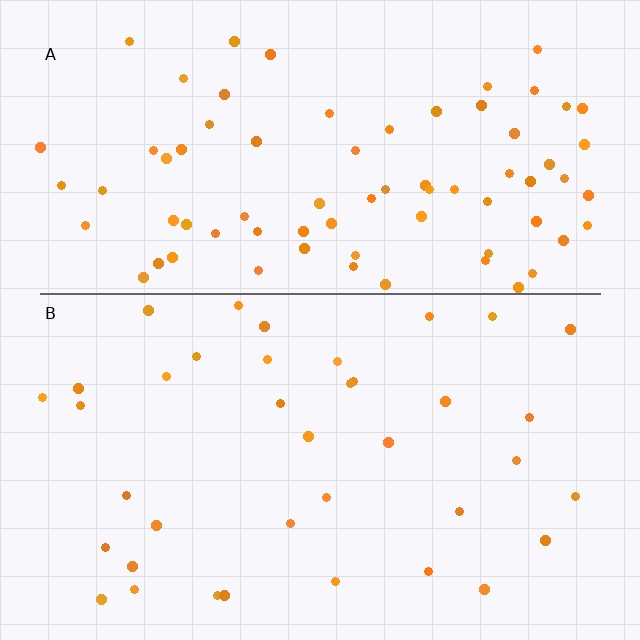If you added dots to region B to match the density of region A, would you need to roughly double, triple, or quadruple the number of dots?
Approximately double.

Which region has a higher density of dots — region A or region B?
A (the top).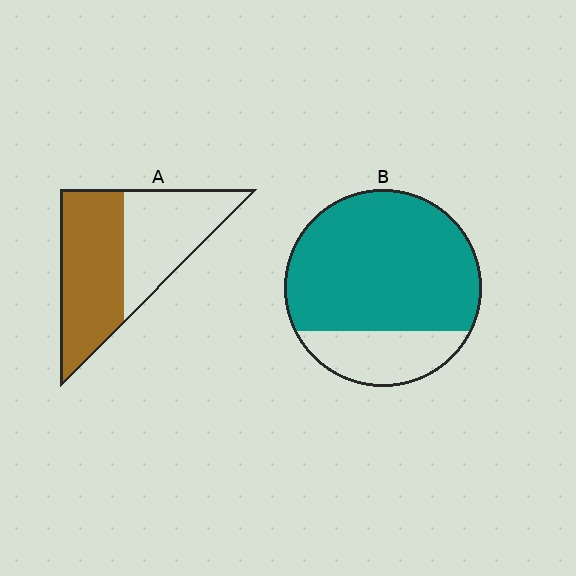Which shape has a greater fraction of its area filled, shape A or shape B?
Shape B.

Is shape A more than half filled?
Yes.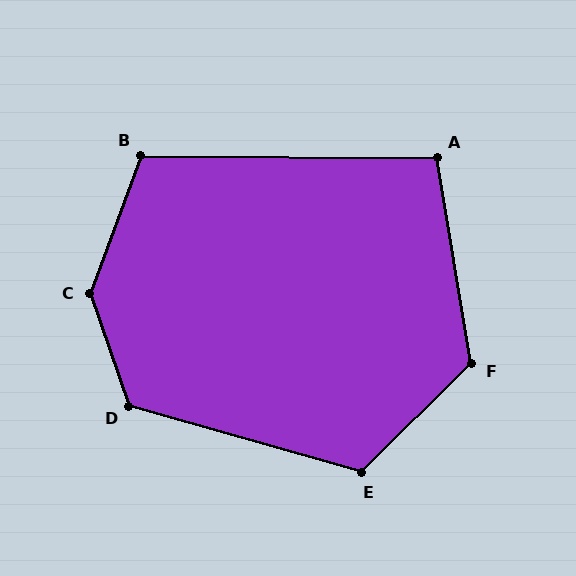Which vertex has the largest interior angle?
C, at approximately 141 degrees.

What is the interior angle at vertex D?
Approximately 125 degrees (obtuse).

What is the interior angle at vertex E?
Approximately 119 degrees (obtuse).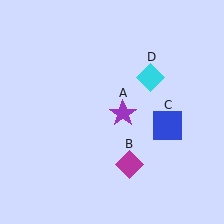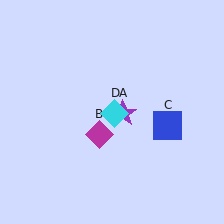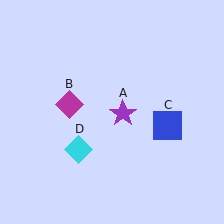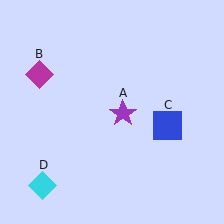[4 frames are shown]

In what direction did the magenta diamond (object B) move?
The magenta diamond (object B) moved up and to the left.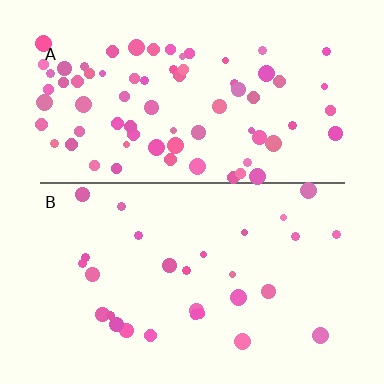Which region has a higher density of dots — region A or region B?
A (the top).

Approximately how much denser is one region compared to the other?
Approximately 2.5× — region A over region B.